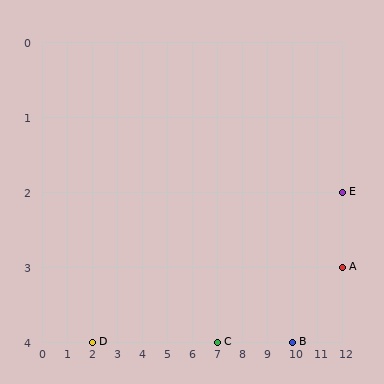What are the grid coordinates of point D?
Point D is at grid coordinates (2, 4).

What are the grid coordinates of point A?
Point A is at grid coordinates (12, 3).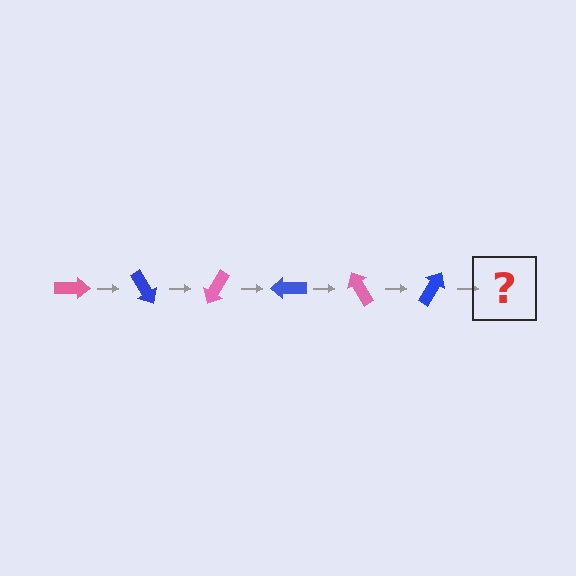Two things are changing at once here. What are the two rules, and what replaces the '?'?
The two rules are that it rotates 60 degrees each step and the color cycles through pink and blue. The '?' should be a pink arrow, rotated 360 degrees from the start.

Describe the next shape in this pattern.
It should be a pink arrow, rotated 360 degrees from the start.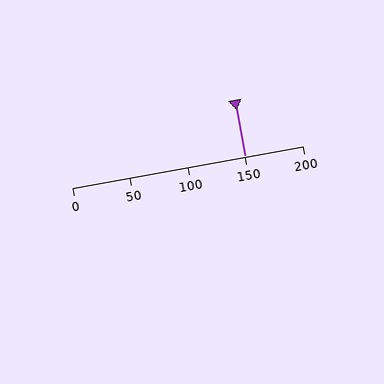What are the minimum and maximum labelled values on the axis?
The axis runs from 0 to 200.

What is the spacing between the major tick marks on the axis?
The major ticks are spaced 50 apart.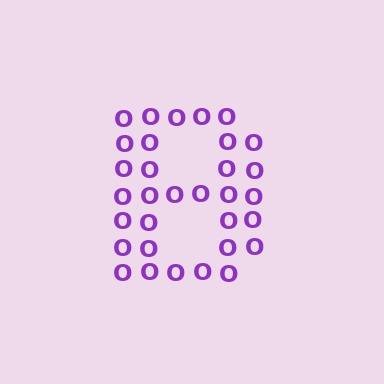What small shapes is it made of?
It is made of small letter O's.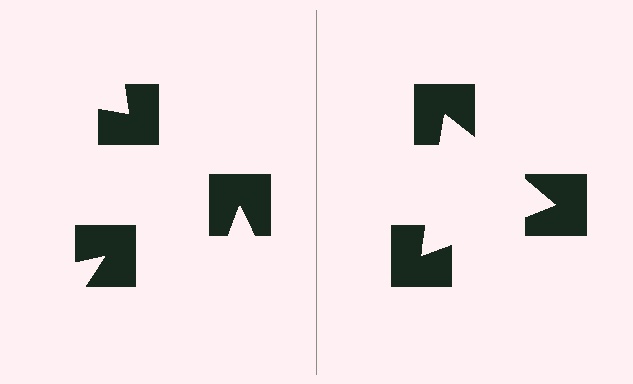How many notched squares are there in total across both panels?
6 — 3 on each side.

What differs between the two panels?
The notched squares are positioned identically on both sides; only the wedge orientations differ. On the right they align to a triangle; on the left they are misaligned.